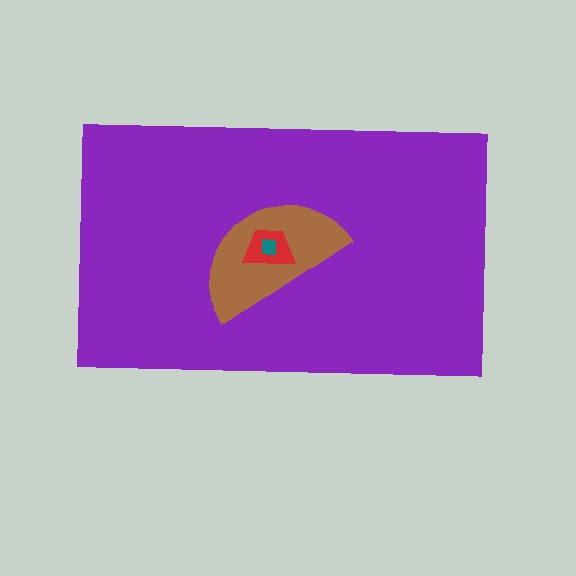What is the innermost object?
The teal square.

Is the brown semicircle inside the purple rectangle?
Yes.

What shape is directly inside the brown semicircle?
The red trapezoid.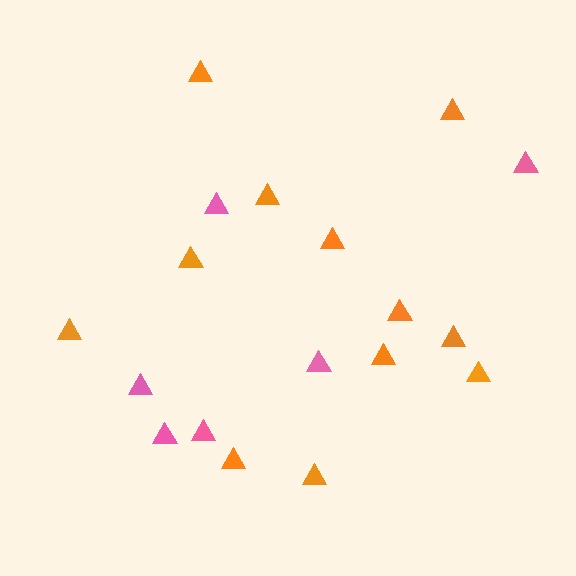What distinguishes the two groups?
There are 2 groups: one group of orange triangles (12) and one group of pink triangles (6).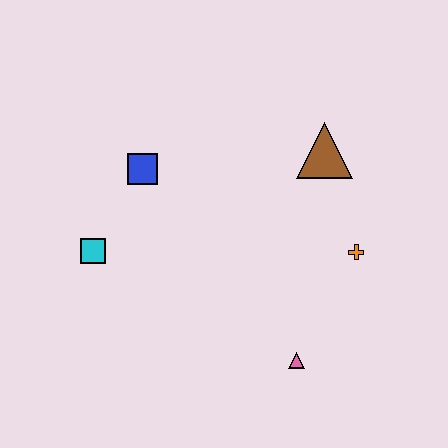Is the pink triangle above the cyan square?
No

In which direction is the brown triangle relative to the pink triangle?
The brown triangle is above the pink triangle.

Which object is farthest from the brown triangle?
The cyan square is farthest from the brown triangle.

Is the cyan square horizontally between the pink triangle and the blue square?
No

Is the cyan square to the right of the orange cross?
No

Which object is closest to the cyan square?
The blue square is closest to the cyan square.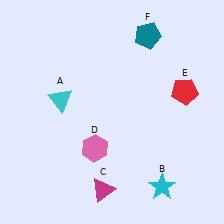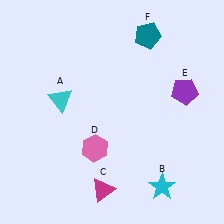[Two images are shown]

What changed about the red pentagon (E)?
In Image 1, E is red. In Image 2, it changed to purple.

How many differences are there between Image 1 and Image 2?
There is 1 difference between the two images.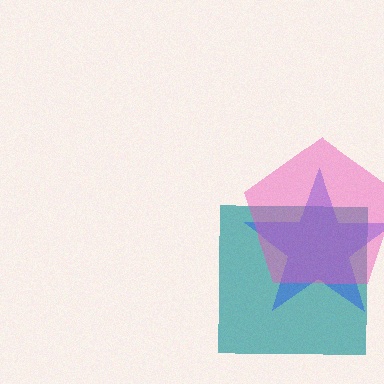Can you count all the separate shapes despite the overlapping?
Yes, there are 3 separate shapes.